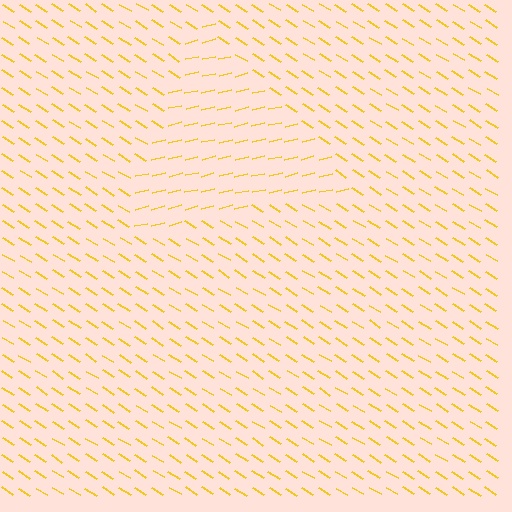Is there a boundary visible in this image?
Yes, there is a texture boundary formed by a change in line orientation.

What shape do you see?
I see a triangle.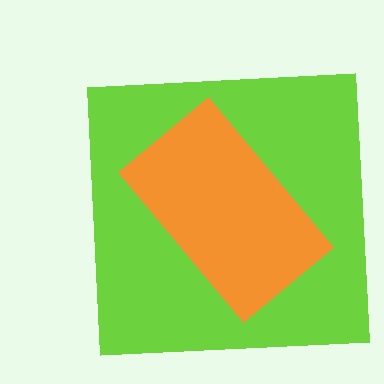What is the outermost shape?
The lime square.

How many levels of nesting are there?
2.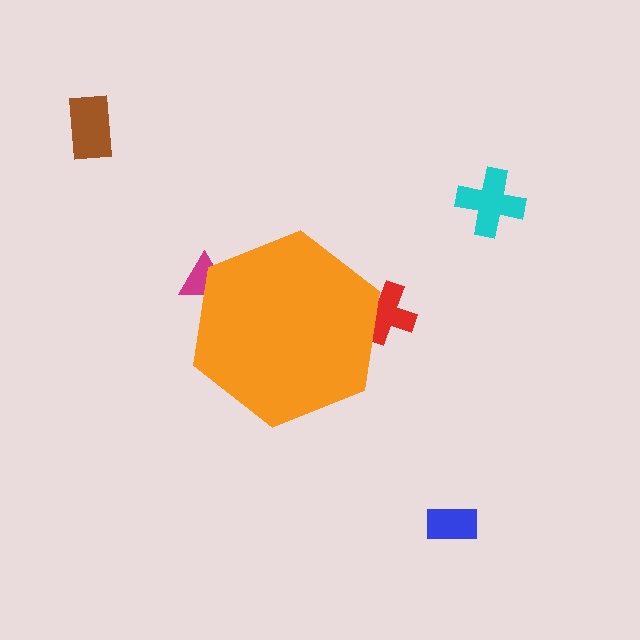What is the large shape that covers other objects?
An orange hexagon.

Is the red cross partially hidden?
Yes, the red cross is partially hidden behind the orange hexagon.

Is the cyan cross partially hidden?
No, the cyan cross is fully visible.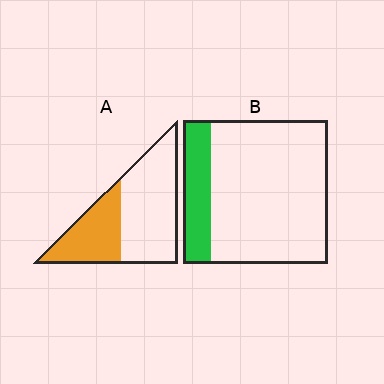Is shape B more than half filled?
No.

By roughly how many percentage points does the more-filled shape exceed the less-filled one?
By roughly 20 percentage points (A over B).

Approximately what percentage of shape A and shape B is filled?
A is approximately 35% and B is approximately 20%.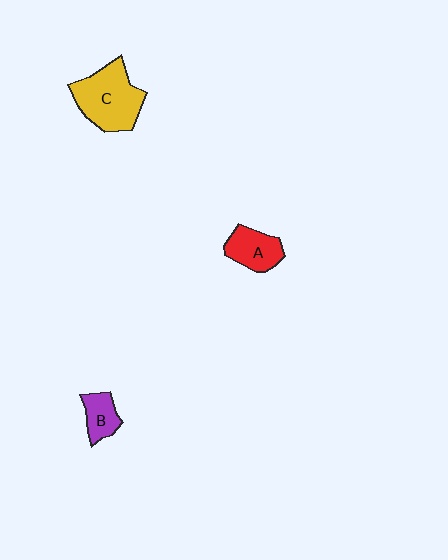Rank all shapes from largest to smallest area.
From largest to smallest: C (yellow), A (red), B (purple).